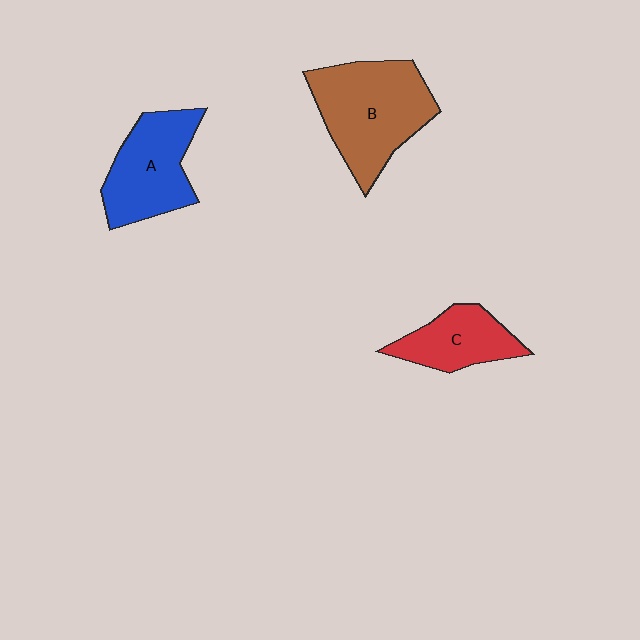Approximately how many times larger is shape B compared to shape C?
Approximately 1.8 times.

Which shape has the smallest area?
Shape C (red).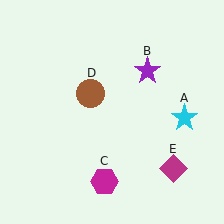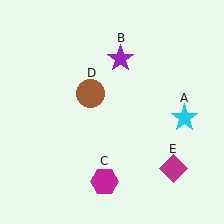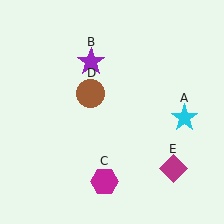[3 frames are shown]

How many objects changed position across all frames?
1 object changed position: purple star (object B).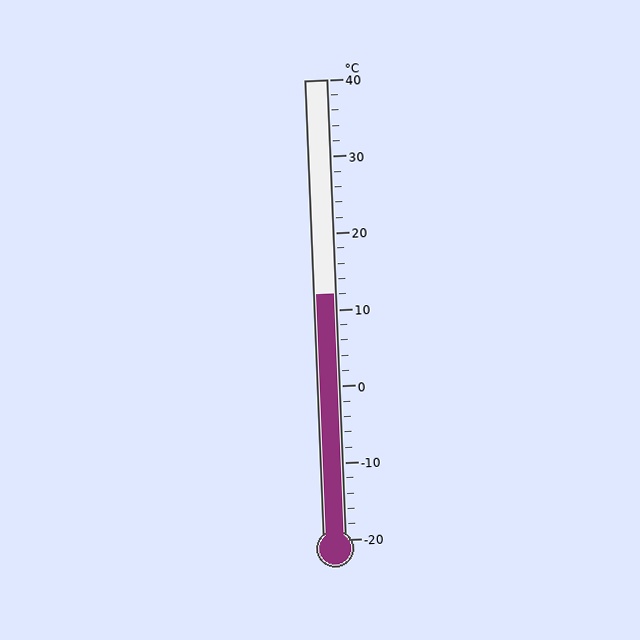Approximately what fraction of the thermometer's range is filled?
The thermometer is filled to approximately 55% of its range.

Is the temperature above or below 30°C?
The temperature is below 30°C.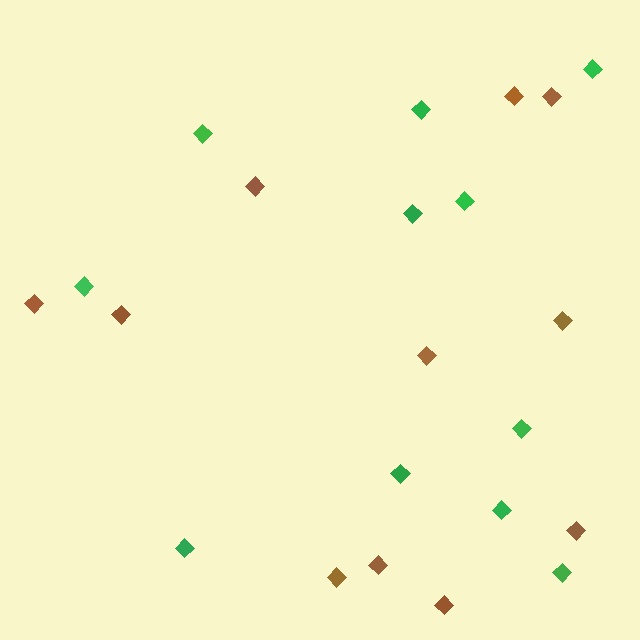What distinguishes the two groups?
There are 2 groups: one group of green diamonds (11) and one group of brown diamonds (11).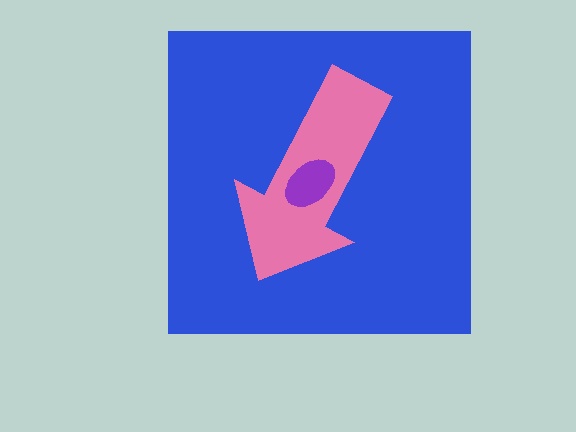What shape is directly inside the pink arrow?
The purple ellipse.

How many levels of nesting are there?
3.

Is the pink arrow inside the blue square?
Yes.